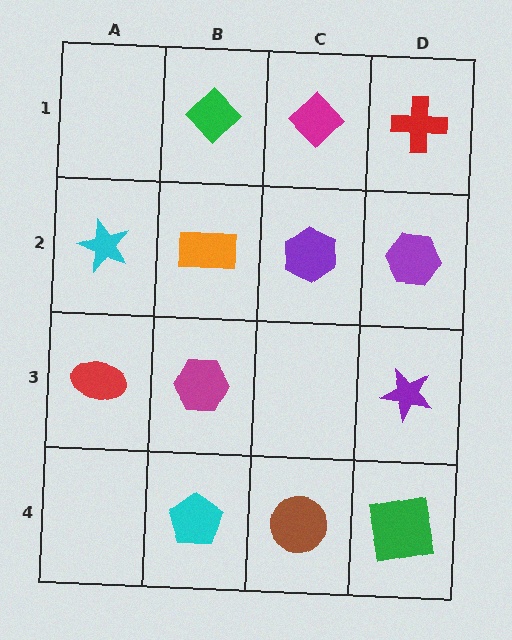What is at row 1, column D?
A red cross.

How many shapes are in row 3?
3 shapes.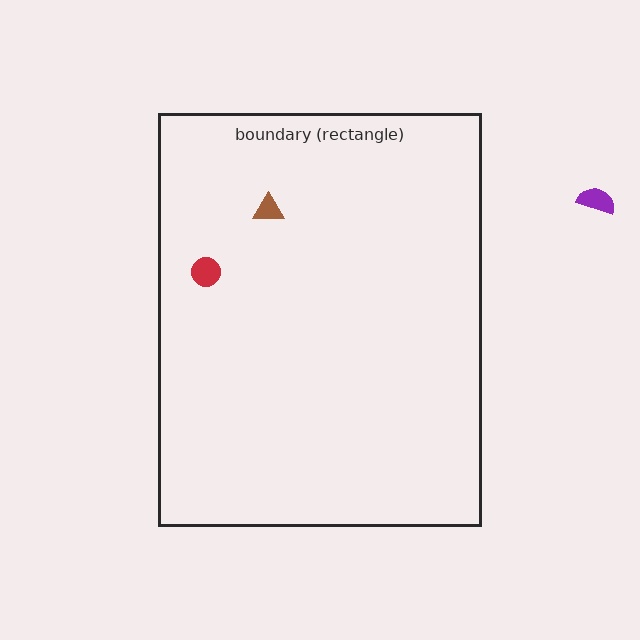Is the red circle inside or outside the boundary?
Inside.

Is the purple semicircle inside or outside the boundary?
Outside.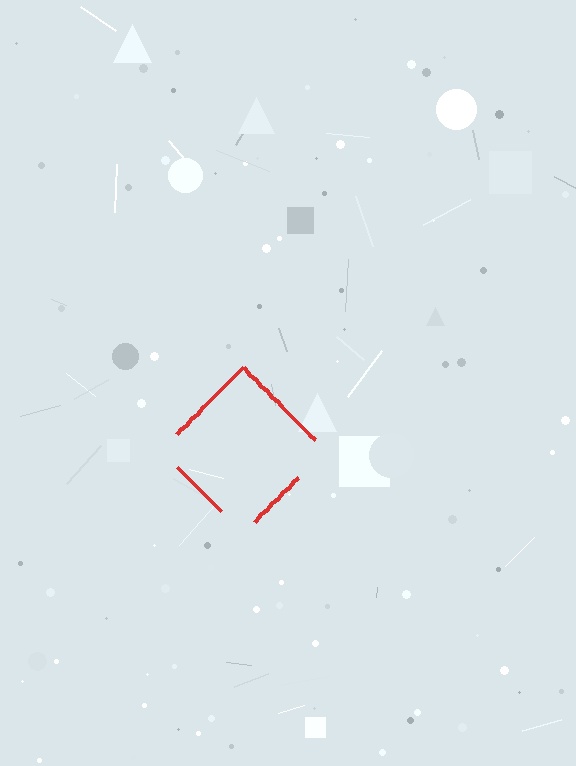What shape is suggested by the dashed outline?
The dashed outline suggests a diamond.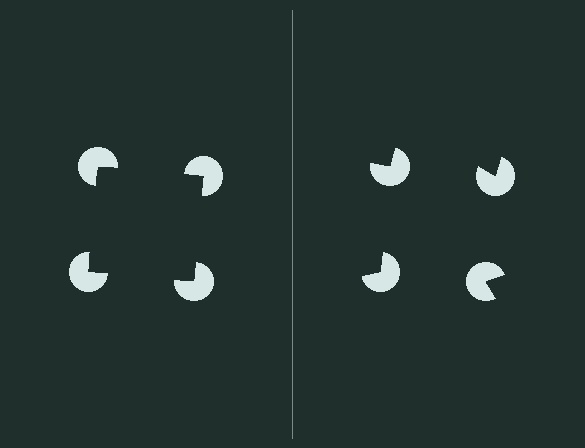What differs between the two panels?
The pac-man discs are positioned identically on both sides; only the wedge orientations differ. On the left they align to a square; on the right they are misaligned.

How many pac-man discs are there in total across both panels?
8 — 4 on each side.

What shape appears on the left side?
An illusory square.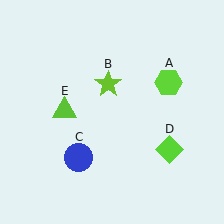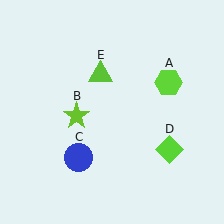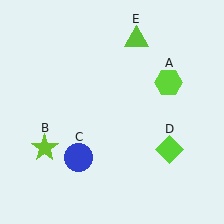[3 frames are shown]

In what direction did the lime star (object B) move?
The lime star (object B) moved down and to the left.